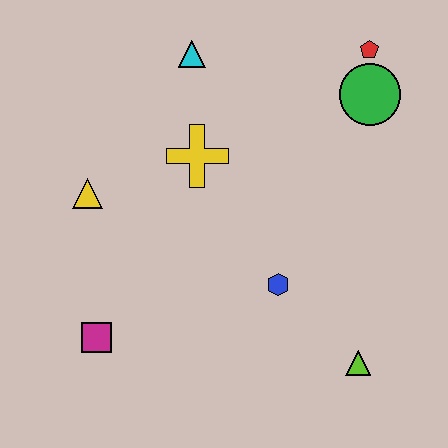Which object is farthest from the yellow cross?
The lime triangle is farthest from the yellow cross.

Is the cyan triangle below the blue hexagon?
No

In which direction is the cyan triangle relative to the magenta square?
The cyan triangle is above the magenta square.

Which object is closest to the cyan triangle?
The yellow cross is closest to the cyan triangle.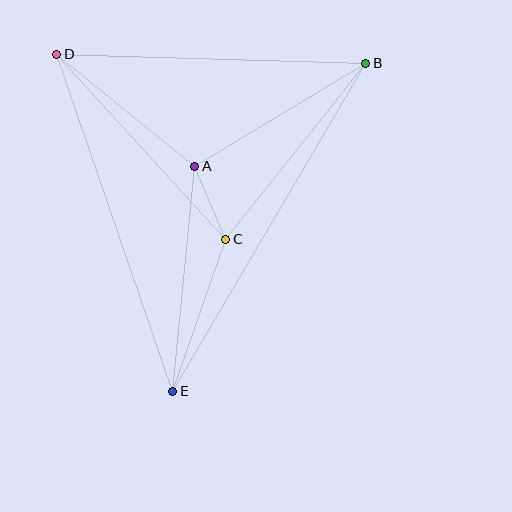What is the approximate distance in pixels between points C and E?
The distance between C and E is approximately 161 pixels.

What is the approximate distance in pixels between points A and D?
The distance between A and D is approximately 177 pixels.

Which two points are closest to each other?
Points A and C are closest to each other.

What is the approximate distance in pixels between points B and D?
The distance between B and D is approximately 309 pixels.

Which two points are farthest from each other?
Points B and E are farthest from each other.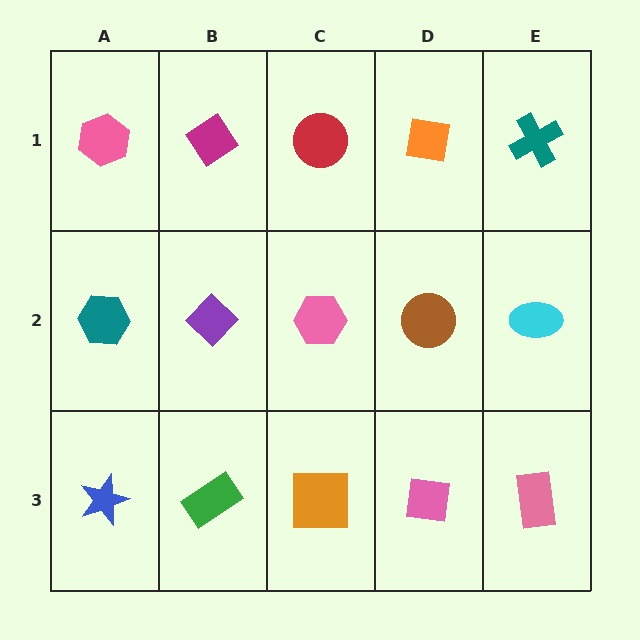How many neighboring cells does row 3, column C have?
3.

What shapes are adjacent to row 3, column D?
A brown circle (row 2, column D), an orange square (row 3, column C), a pink rectangle (row 3, column E).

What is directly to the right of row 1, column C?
An orange square.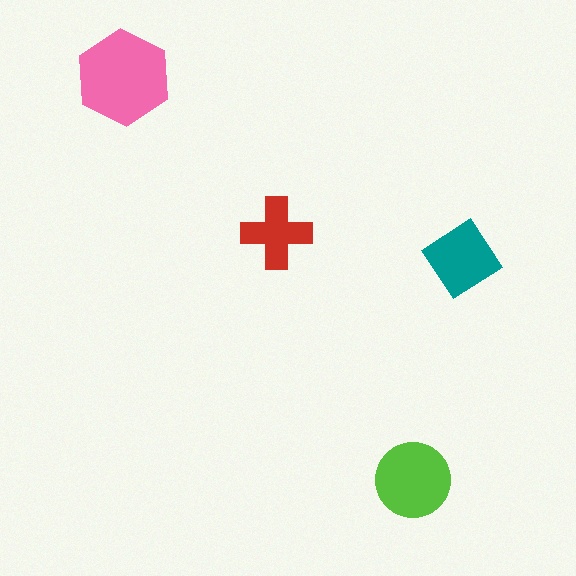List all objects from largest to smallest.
The pink hexagon, the lime circle, the teal diamond, the red cross.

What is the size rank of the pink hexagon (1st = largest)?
1st.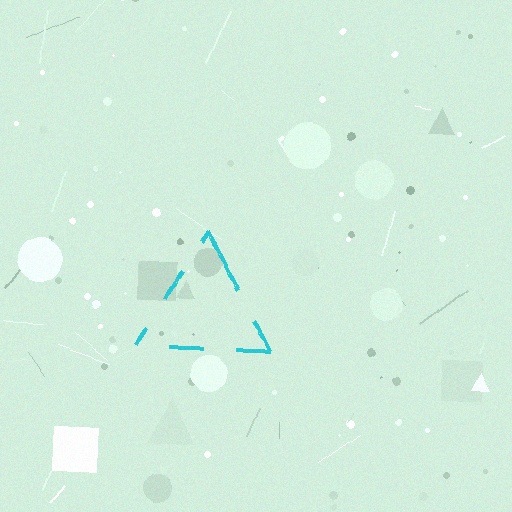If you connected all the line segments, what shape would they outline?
They would outline a triangle.